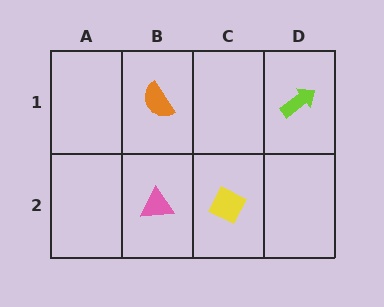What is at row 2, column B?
A pink triangle.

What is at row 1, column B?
An orange semicircle.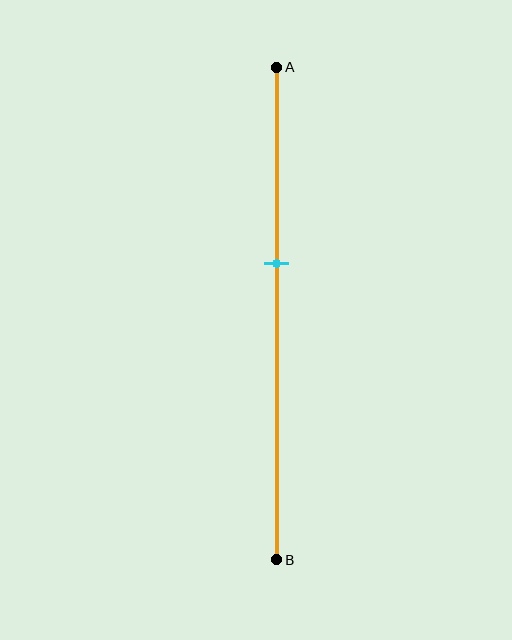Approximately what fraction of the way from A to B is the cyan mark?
The cyan mark is approximately 40% of the way from A to B.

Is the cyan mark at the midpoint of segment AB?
No, the mark is at about 40% from A, not at the 50% midpoint.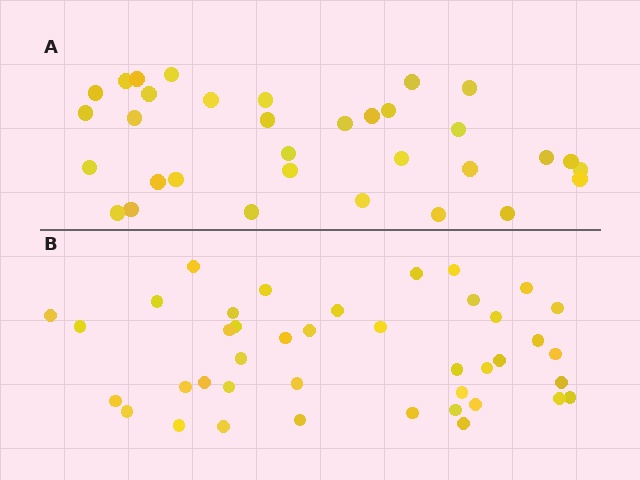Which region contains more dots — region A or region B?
Region B (the bottom region) has more dots.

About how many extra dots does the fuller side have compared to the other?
Region B has roughly 8 or so more dots than region A.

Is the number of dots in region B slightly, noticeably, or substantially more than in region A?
Region B has only slightly more — the two regions are fairly close. The ratio is roughly 1.2 to 1.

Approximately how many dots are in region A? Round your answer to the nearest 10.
About 30 dots. (The exact count is 33, which rounds to 30.)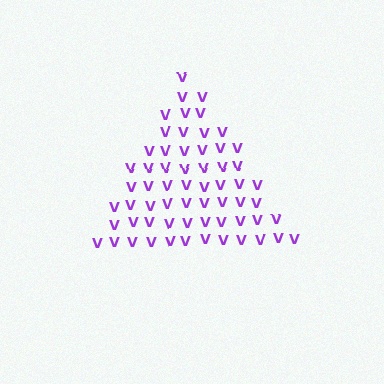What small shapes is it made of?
It is made of small letter V's.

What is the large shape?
The large shape is a triangle.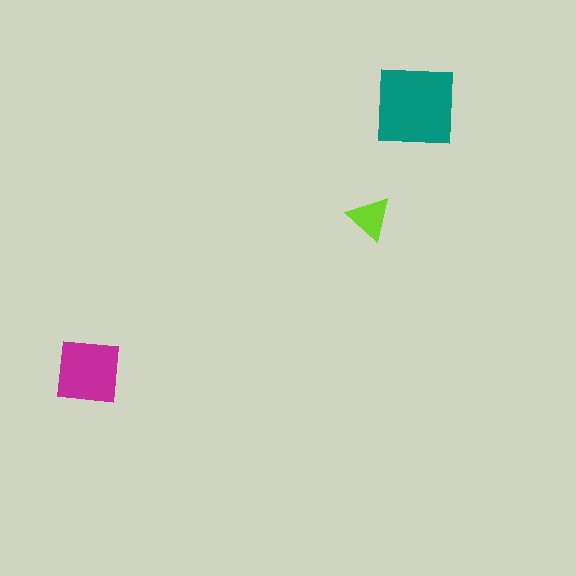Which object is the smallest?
The lime triangle.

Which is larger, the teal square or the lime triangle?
The teal square.